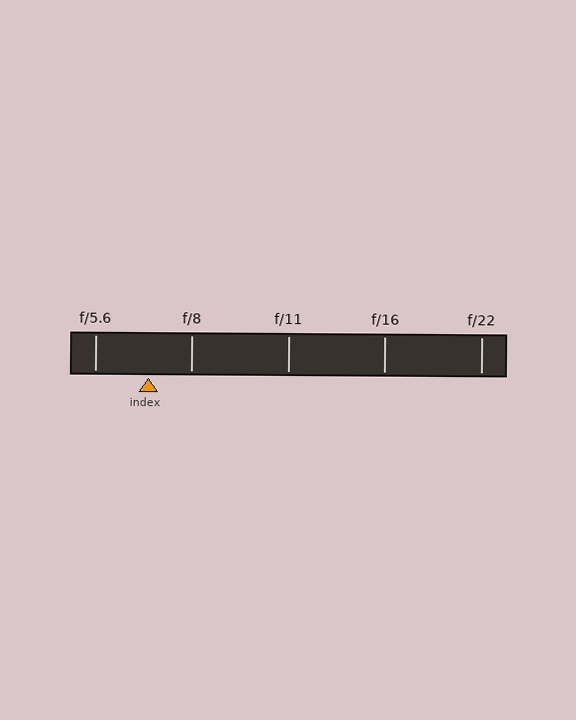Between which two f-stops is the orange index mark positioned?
The index mark is between f/5.6 and f/8.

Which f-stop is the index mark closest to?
The index mark is closest to f/8.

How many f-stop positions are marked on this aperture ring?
There are 5 f-stop positions marked.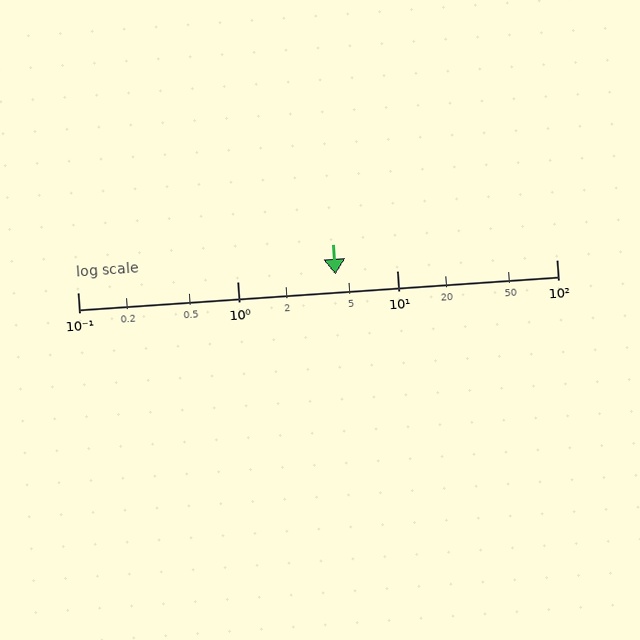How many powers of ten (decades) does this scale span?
The scale spans 3 decades, from 0.1 to 100.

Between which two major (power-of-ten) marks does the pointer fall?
The pointer is between 1 and 10.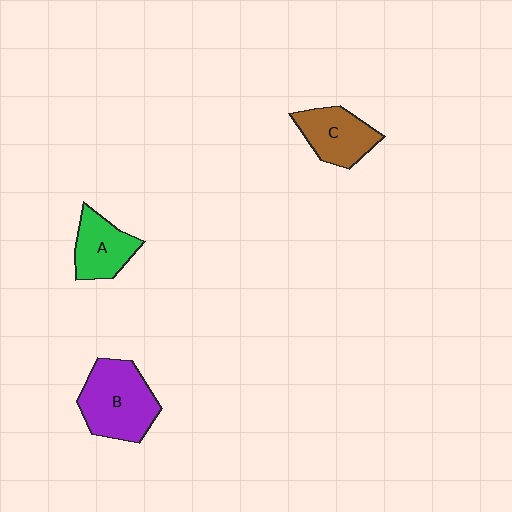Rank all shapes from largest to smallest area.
From largest to smallest: B (purple), C (brown), A (green).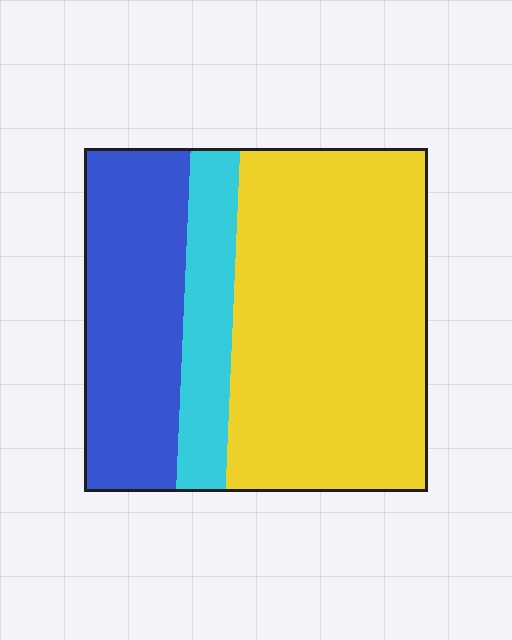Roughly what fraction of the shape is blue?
Blue takes up about one quarter (1/4) of the shape.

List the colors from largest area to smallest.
From largest to smallest: yellow, blue, cyan.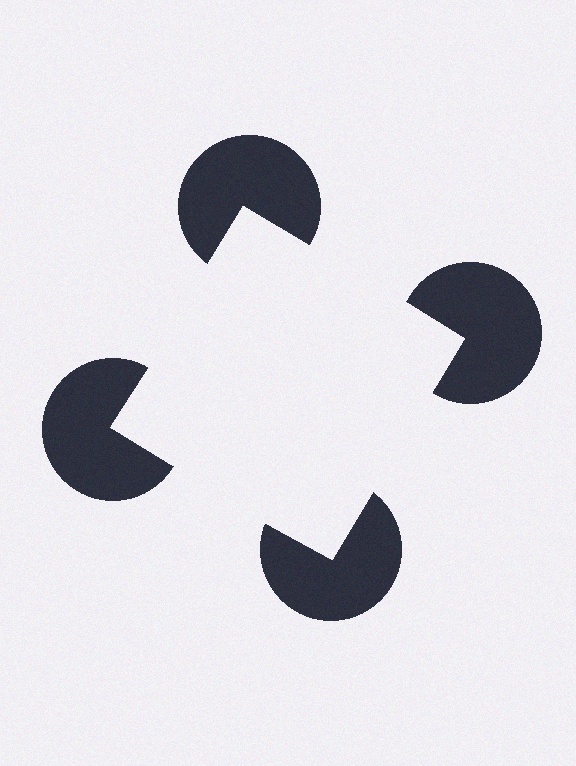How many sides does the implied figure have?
4 sides.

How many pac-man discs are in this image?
There are 4 — one at each vertex of the illusory square.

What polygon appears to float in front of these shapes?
An illusory square — its edges are inferred from the aligned wedge cuts in the pac-man discs, not physically drawn.